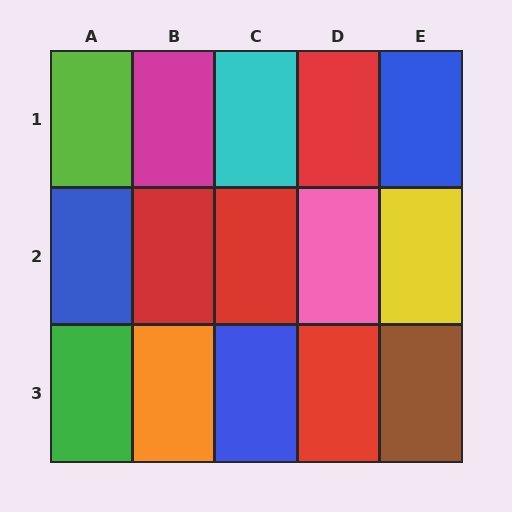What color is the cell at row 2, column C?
Red.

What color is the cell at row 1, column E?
Blue.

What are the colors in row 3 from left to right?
Green, orange, blue, red, brown.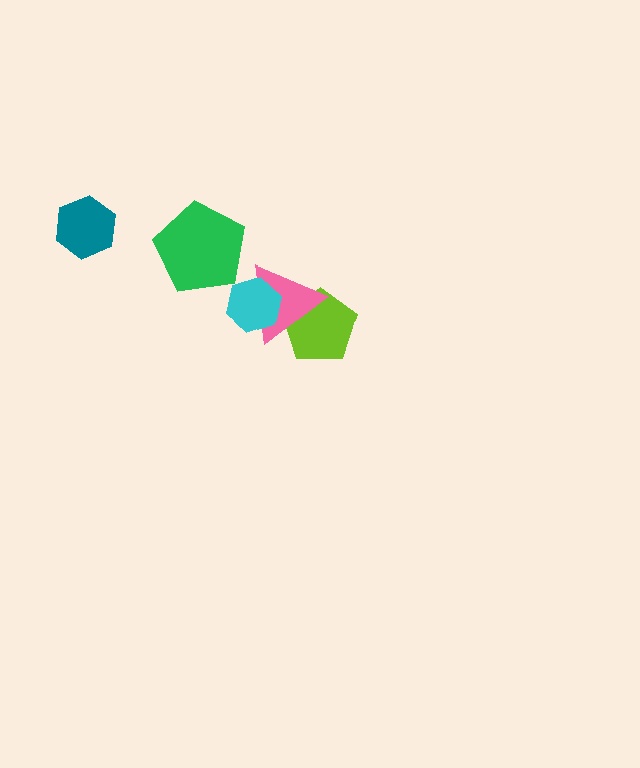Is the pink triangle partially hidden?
Yes, it is partially covered by another shape.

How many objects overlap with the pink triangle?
2 objects overlap with the pink triangle.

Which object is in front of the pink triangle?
The cyan hexagon is in front of the pink triangle.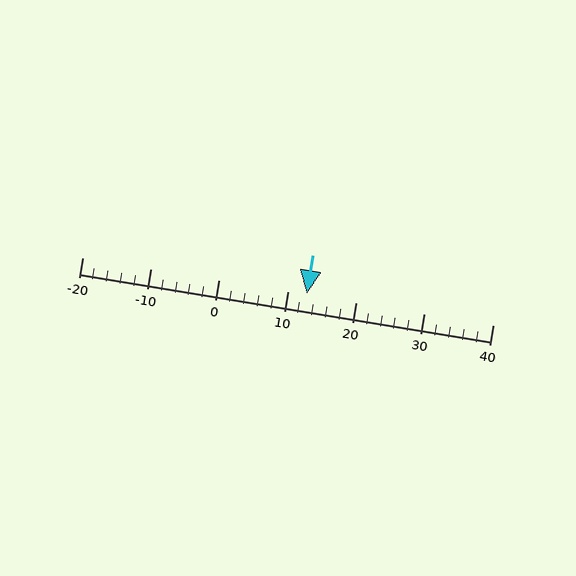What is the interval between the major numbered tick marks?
The major tick marks are spaced 10 units apart.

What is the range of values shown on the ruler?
The ruler shows values from -20 to 40.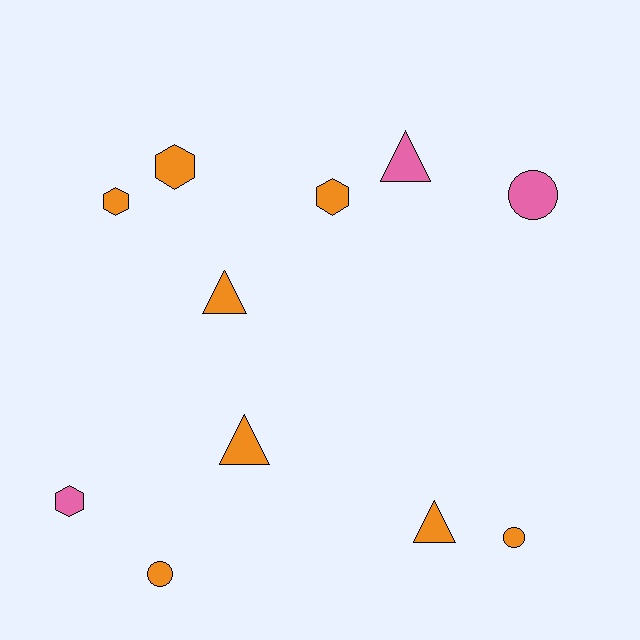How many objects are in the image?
There are 11 objects.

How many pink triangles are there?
There is 1 pink triangle.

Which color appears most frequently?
Orange, with 8 objects.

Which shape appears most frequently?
Hexagon, with 4 objects.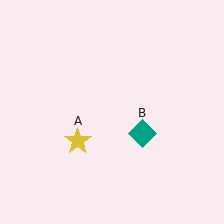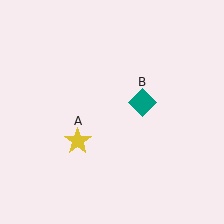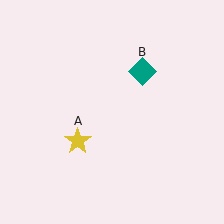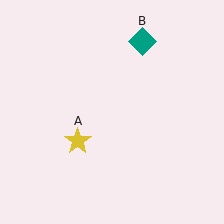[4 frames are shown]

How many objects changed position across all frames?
1 object changed position: teal diamond (object B).